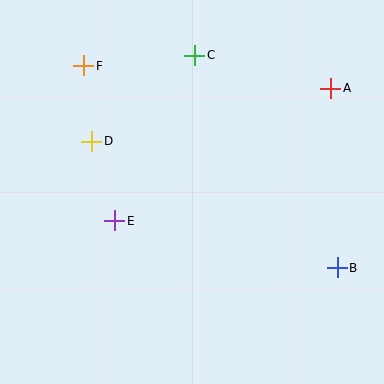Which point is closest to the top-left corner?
Point F is closest to the top-left corner.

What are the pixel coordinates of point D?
Point D is at (92, 141).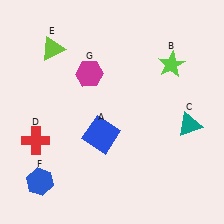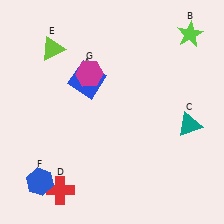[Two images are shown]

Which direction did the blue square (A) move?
The blue square (A) moved up.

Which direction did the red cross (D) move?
The red cross (D) moved down.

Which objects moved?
The objects that moved are: the blue square (A), the lime star (B), the red cross (D).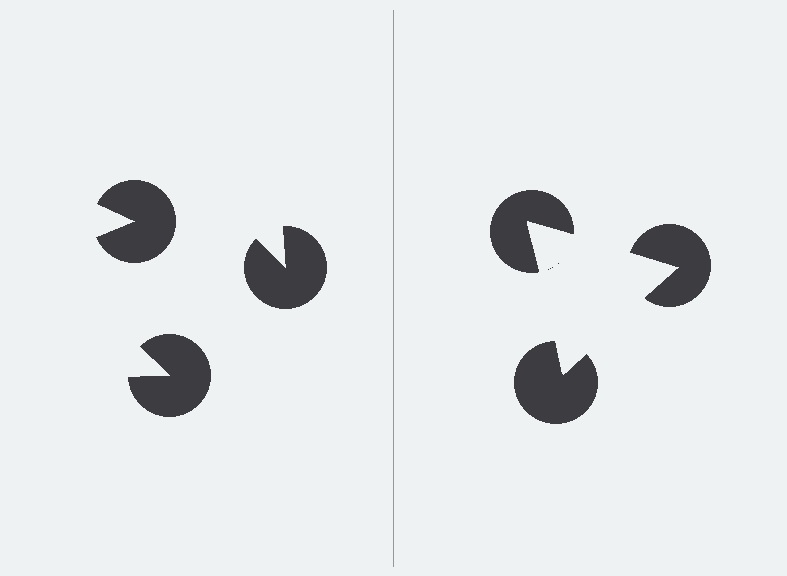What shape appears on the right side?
An illusory triangle.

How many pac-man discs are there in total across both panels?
6 — 3 on each side.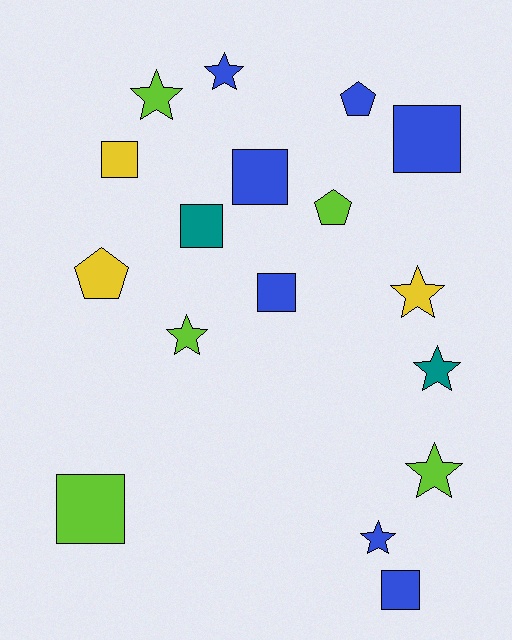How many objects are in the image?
There are 17 objects.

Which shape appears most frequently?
Square, with 7 objects.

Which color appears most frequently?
Blue, with 7 objects.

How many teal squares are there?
There is 1 teal square.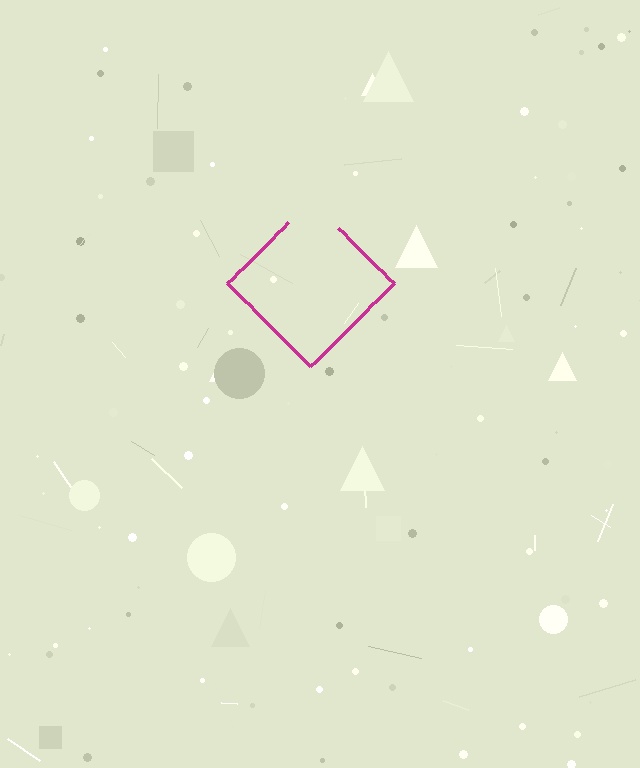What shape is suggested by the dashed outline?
The dashed outline suggests a diamond.